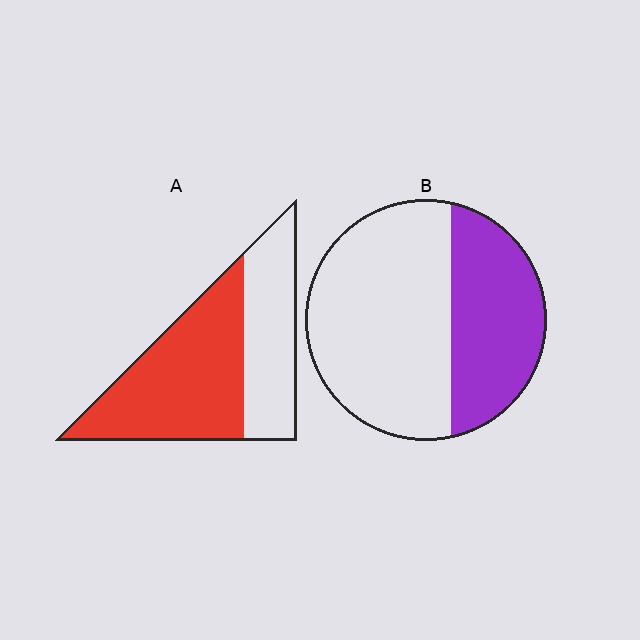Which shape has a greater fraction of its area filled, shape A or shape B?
Shape A.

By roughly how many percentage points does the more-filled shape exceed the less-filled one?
By roughly 25 percentage points (A over B).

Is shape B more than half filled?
No.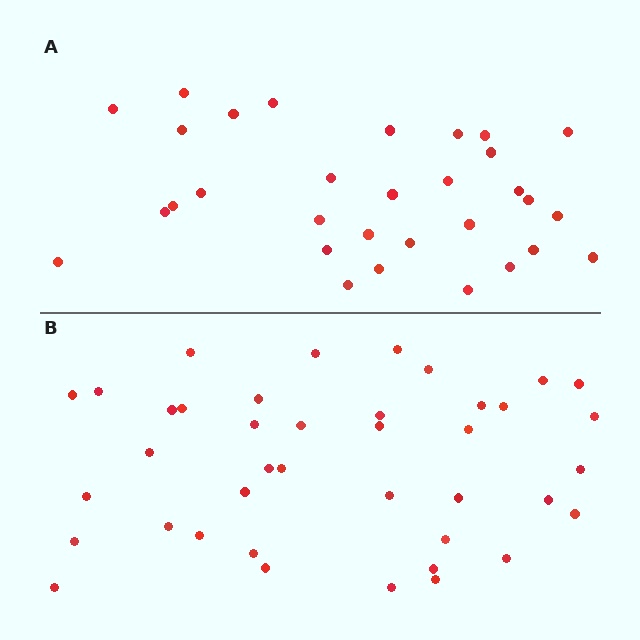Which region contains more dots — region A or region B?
Region B (the bottom region) has more dots.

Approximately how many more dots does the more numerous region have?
Region B has roughly 8 or so more dots than region A.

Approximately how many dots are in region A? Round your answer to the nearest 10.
About 30 dots. (The exact count is 31, which rounds to 30.)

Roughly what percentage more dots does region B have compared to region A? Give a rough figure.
About 30% more.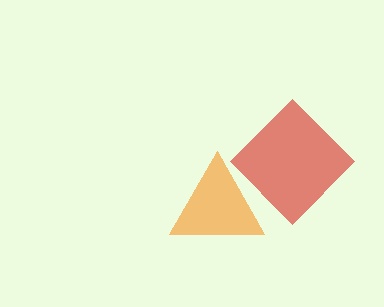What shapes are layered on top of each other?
The layered shapes are: a red diamond, an orange triangle.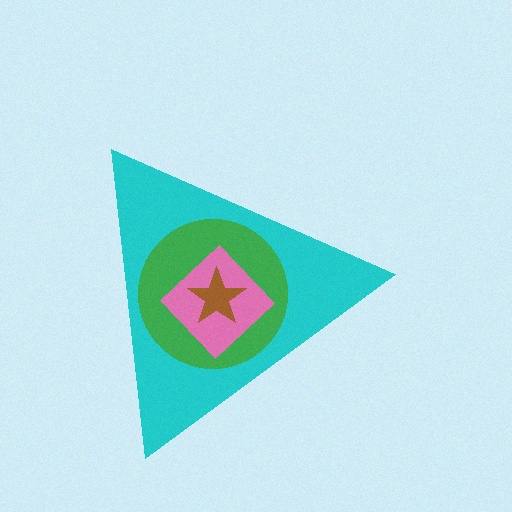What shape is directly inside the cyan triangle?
The green circle.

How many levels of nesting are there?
4.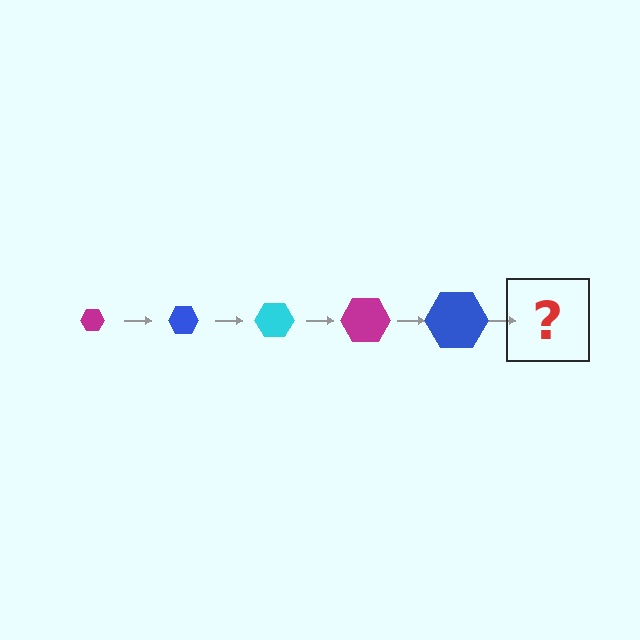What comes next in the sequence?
The next element should be a cyan hexagon, larger than the previous one.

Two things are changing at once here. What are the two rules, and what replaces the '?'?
The two rules are that the hexagon grows larger each step and the color cycles through magenta, blue, and cyan. The '?' should be a cyan hexagon, larger than the previous one.